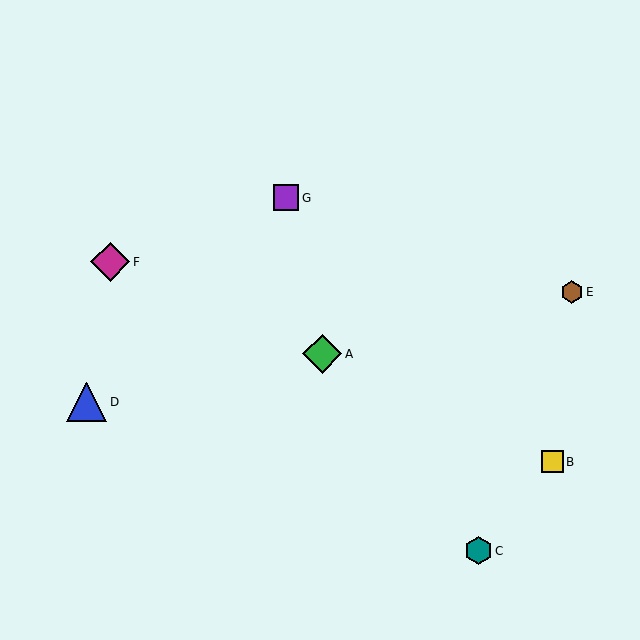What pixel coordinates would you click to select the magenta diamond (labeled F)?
Click at (110, 262) to select the magenta diamond F.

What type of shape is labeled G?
Shape G is a purple square.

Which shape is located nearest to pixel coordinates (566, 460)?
The yellow square (labeled B) at (552, 462) is nearest to that location.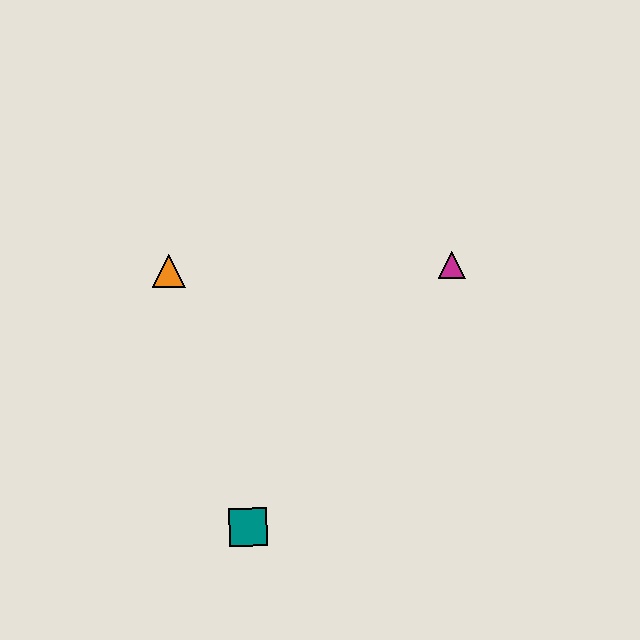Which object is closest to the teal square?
The orange triangle is closest to the teal square.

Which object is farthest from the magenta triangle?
The teal square is farthest from the magenta triangle.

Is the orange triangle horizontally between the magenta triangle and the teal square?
No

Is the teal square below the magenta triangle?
Yes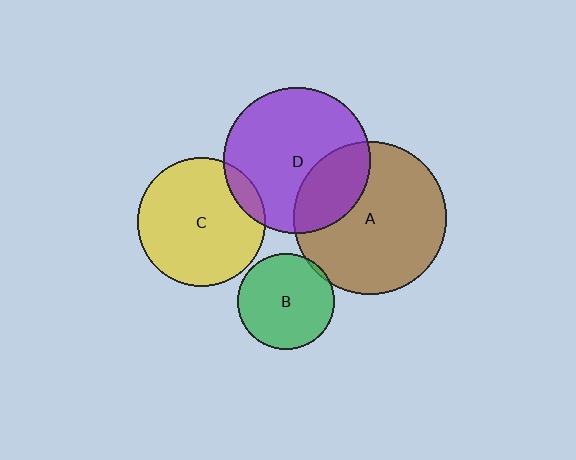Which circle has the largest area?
Circle A (brown).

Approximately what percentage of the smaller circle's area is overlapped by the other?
Approximately 5%.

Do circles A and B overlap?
Yes.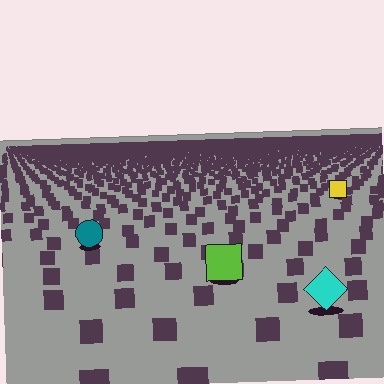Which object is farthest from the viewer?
The yellow square is farthest from the viewer. It appears smaller and the ground texture around it is denser.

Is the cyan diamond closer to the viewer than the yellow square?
Yes. The cyan diamond is closer — you can tell from the texture gradient: the ground texture is coarser near it.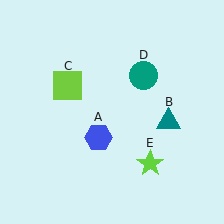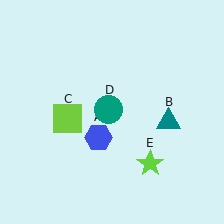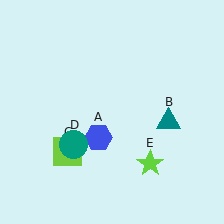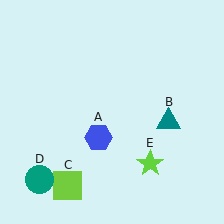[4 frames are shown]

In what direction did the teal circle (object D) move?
The teal circle (object D) moved down and to the left.